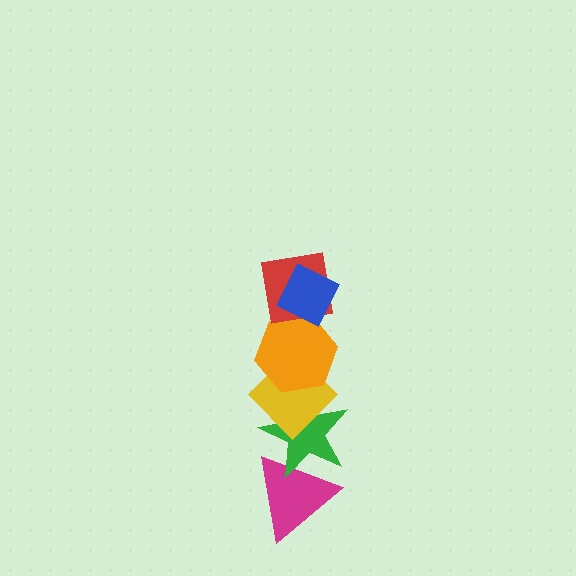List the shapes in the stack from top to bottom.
From top to bottom: the blue diamond, the red square, the orange hexagon, the yellow diamond, the green star, the magenta triangle.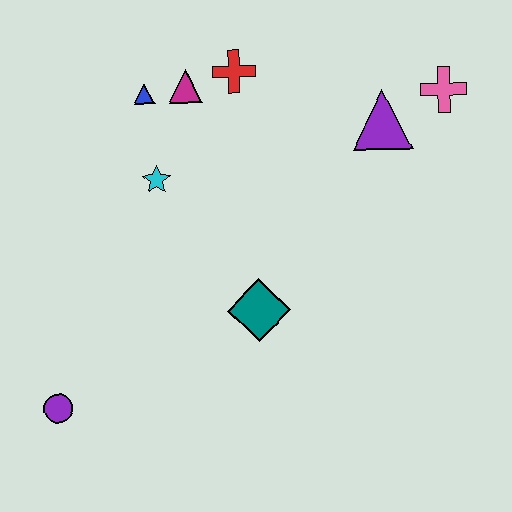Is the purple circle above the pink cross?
No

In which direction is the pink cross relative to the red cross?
The pink cross is to the right of the red cross.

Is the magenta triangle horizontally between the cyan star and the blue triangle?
No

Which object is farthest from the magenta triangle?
The purple circle is farthest from the magenta triangle.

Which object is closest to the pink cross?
The purple triangle is closest to the pink cross.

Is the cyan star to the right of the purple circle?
Yes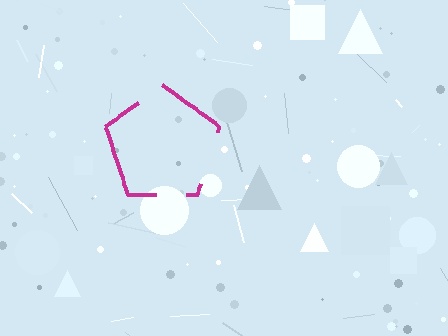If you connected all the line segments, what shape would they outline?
They would outline a pentagon.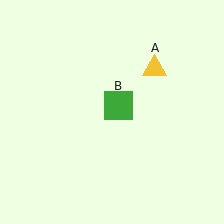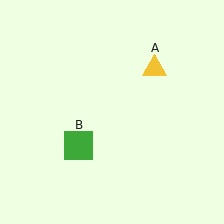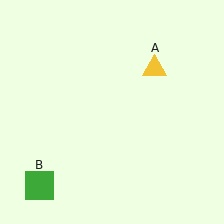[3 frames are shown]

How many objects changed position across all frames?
1 object changed position: green square (object B).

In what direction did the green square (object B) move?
The green square (object B) moved down and to the left.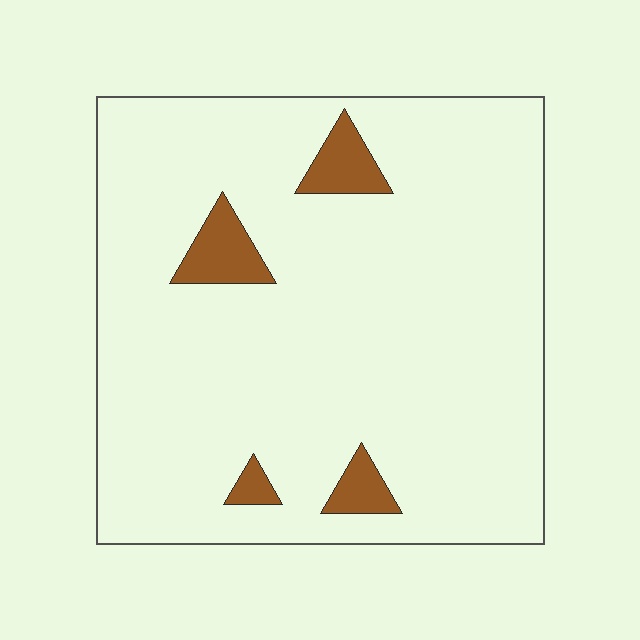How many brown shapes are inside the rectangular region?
4.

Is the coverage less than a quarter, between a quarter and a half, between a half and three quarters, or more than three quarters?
Less than a quarter.